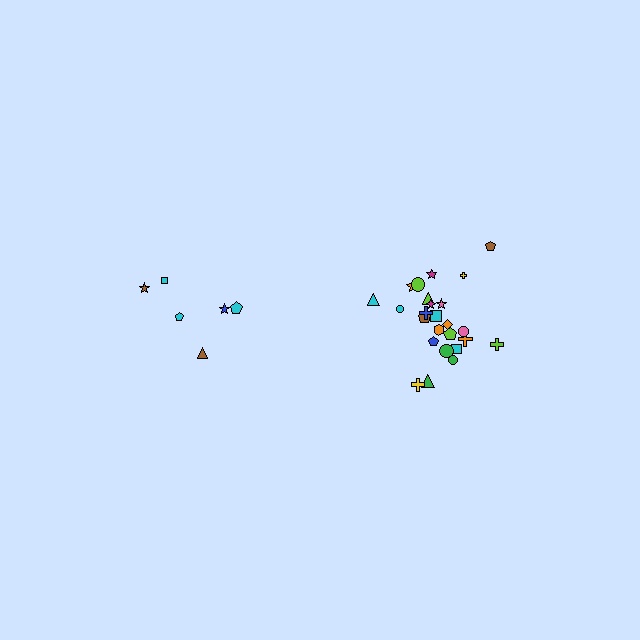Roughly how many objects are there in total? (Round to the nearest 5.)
Roughly 30 objects in total.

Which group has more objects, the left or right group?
The right group.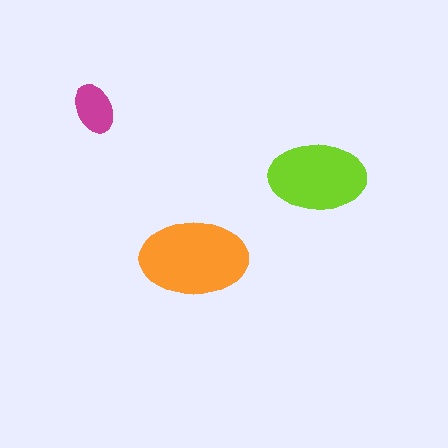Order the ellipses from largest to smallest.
the orange one, the lime one, the magenta one.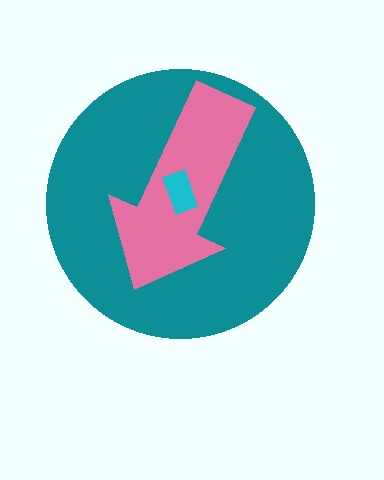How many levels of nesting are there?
3.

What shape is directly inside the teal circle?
The pink arrow.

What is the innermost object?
The cyan rectangle.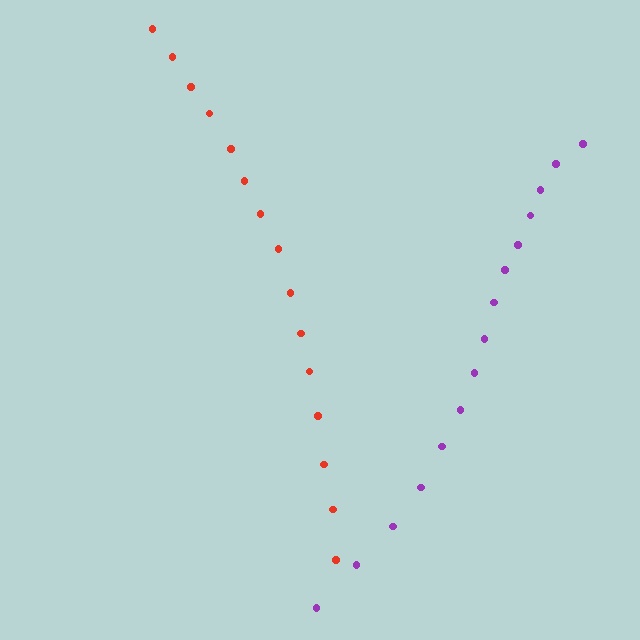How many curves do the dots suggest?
There are 2 distinct paths.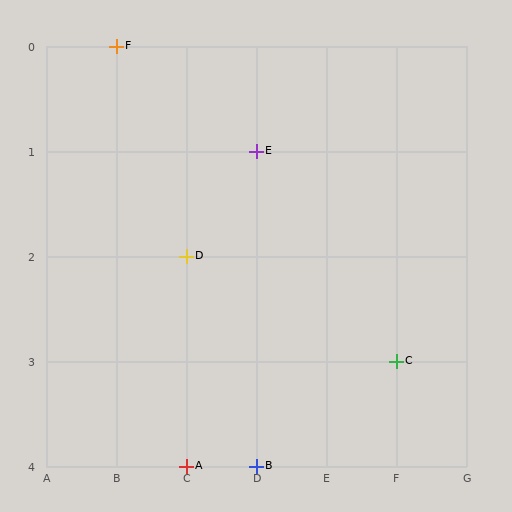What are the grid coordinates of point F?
Point F is at grid coordinates (B, 0).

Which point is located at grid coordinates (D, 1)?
Point E is at (D, 1).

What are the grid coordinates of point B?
Point B is at grid coordinates (D, 4).